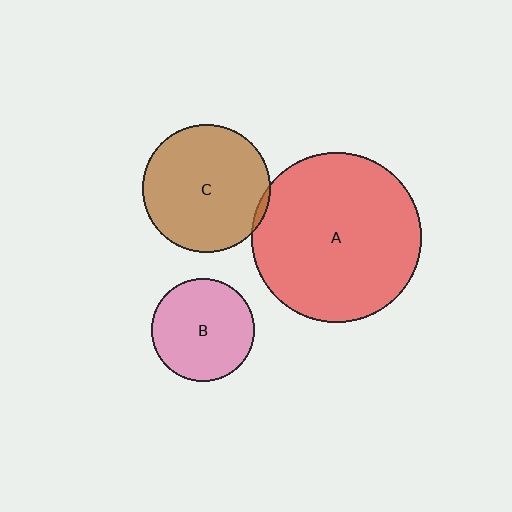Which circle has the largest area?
Circle A (red).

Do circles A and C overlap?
Yes.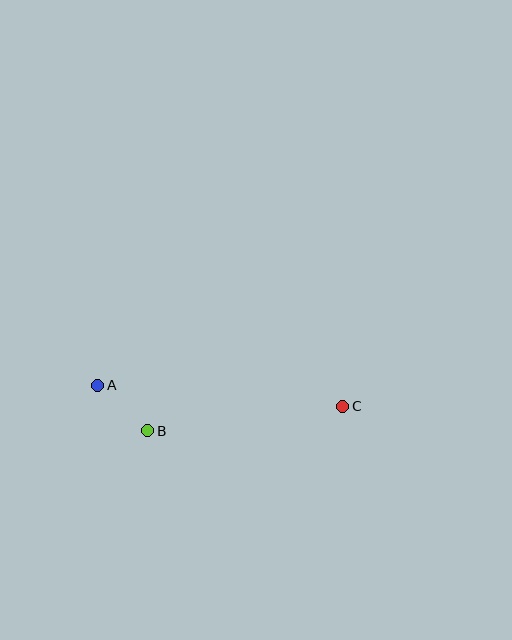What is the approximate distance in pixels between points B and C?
The distance between B and C is approximately 197 pixels.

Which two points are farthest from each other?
Points A and C are farthest from each other.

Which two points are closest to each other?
Points A and B are closest to each other.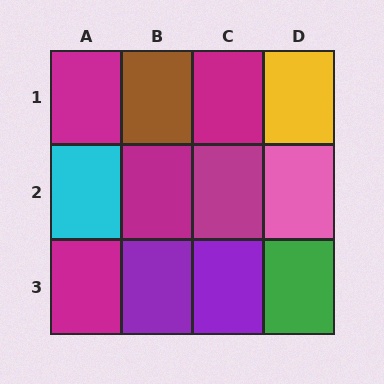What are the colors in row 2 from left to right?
Cyan, magenta, magenta, pink.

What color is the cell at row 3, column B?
Purple.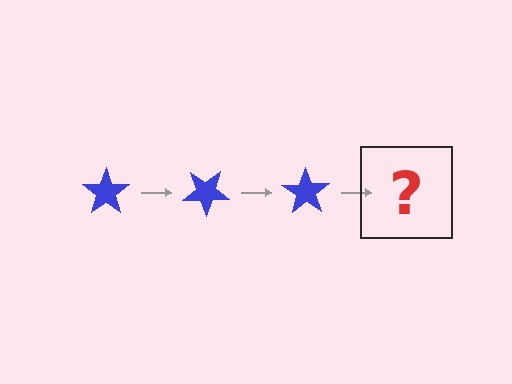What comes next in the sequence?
The next element should be a blue star rotated 105 degrees.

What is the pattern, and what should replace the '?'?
The pattern is that the star rotates 35 degrees each step. The '?' should be a blue star rotated 105 degrees.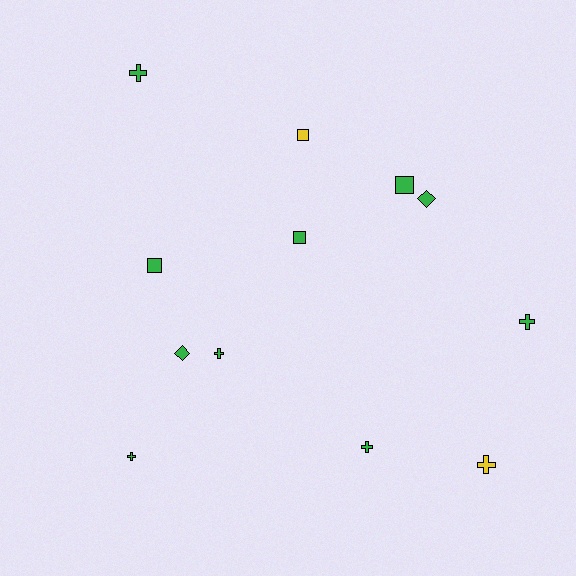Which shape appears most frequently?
Cross, with 6 objects.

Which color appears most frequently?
Green, with 10 objects.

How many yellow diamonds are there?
There are no yellow diamonds.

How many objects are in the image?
There are 12 objects.